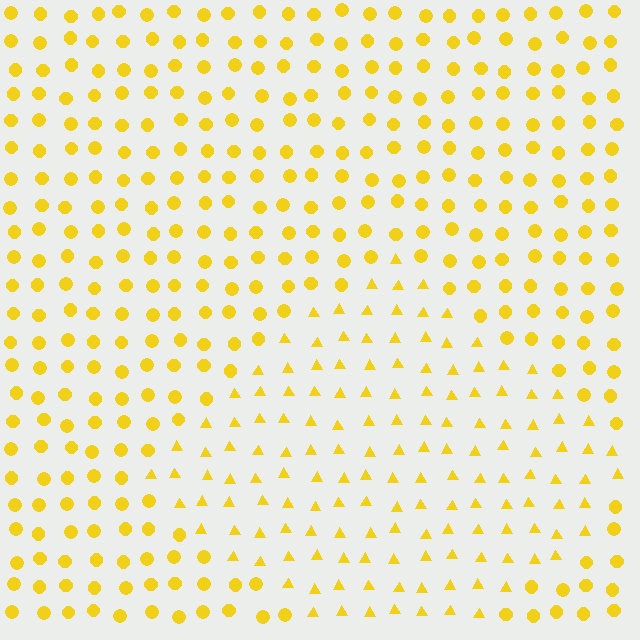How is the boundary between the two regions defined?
The boundary is defined by a change in element shape: triangles inside vs. circles outside. All elements share the same color and spacing.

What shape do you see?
I see a diamond.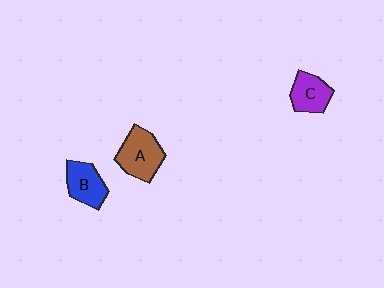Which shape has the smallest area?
Shape C (purple).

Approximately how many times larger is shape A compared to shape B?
Approximately 1.3 times.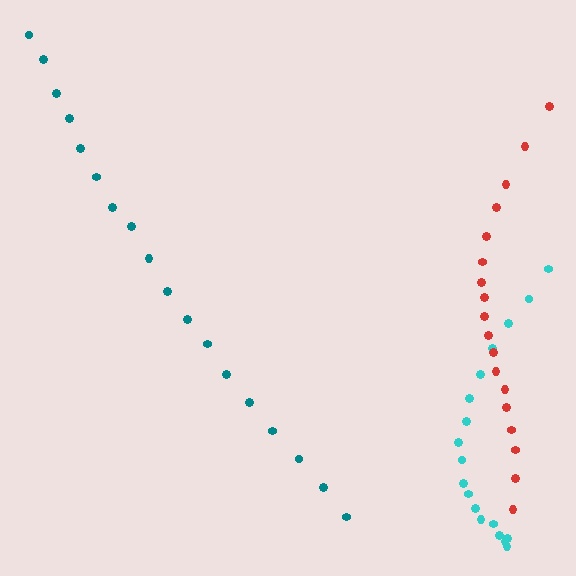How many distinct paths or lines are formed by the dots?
There are 3 distinct paths.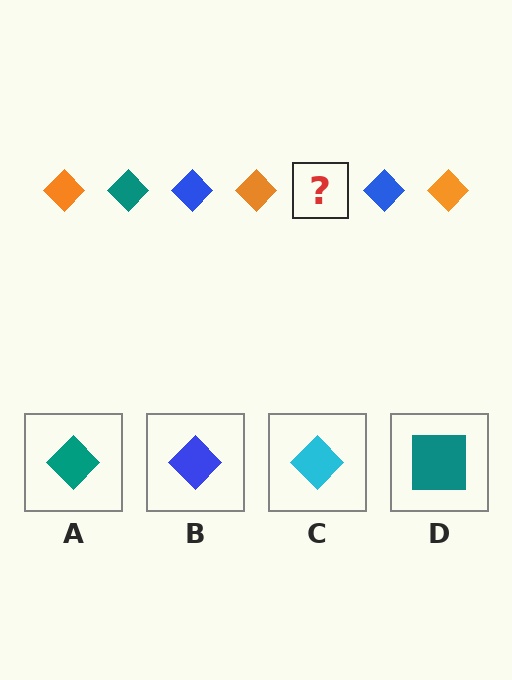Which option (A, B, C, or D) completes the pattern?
A.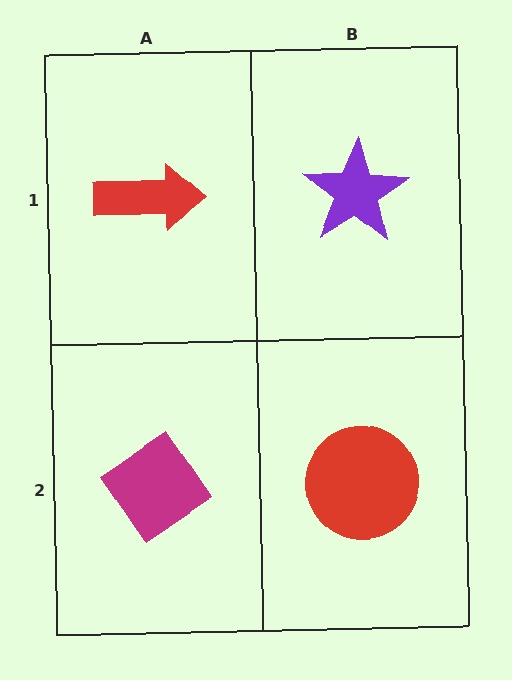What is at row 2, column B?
A red circle.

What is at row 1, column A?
A red arrow.